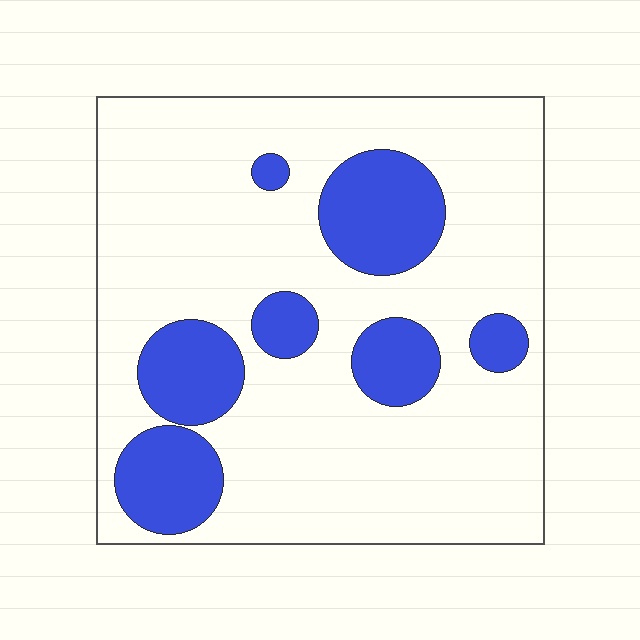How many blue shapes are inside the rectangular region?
7.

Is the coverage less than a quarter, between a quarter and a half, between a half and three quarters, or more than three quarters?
Less than a quarter.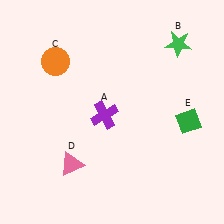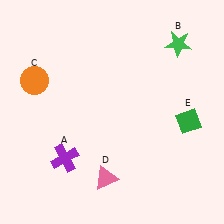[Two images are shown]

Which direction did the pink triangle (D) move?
The pink triangle (D) moved right.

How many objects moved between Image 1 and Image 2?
3 objects moved between the two images.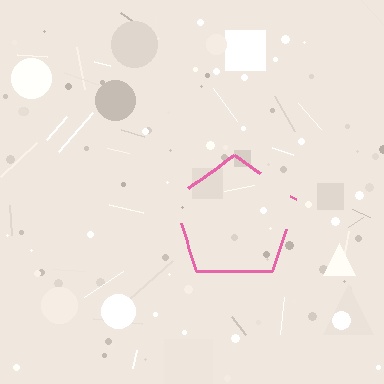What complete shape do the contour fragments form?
The contour fragments form a pentagon.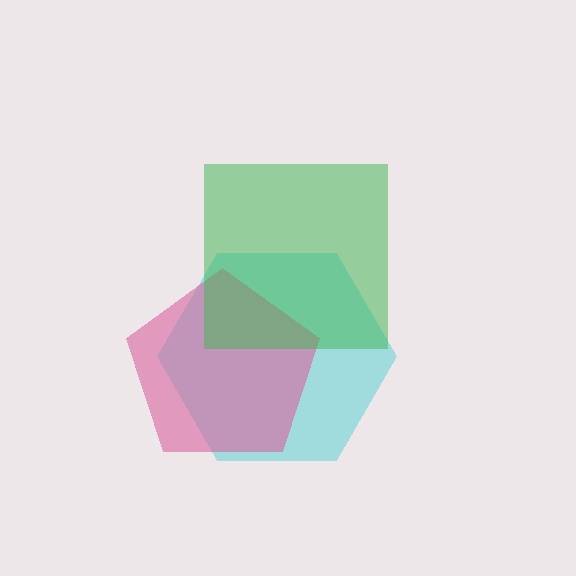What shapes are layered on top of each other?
The layered shapes are: a cyan hexagon, a pink pentagon, a green square.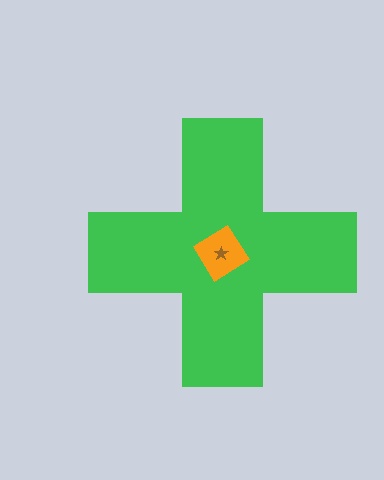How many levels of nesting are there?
3.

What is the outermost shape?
The green cross.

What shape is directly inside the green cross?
The orange diamond.